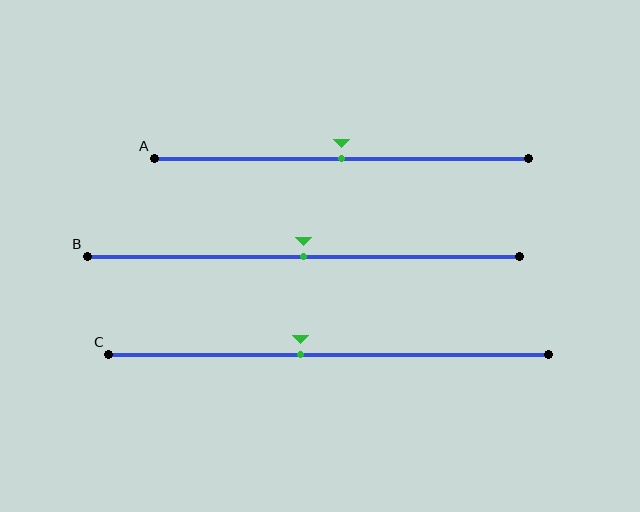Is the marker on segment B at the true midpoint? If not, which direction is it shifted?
Yes, the marker on segment B is at the true midpoint.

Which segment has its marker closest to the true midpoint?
Segment A has its marker closest to the true midpoint.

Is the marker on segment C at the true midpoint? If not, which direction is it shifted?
No, the marker on segment C is shifted to the left by about 6% of the segment length.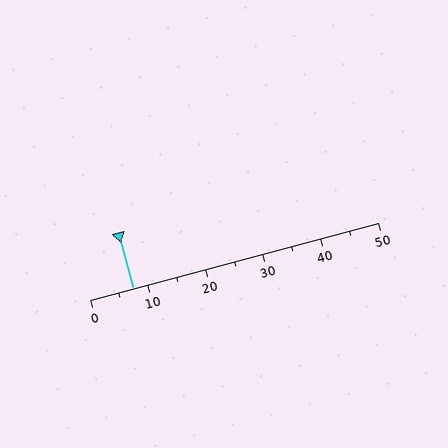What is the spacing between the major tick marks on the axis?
The major ticks are spaced 10 apart.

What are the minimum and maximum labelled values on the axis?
The axis runs from 0 to 50.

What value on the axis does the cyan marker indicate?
The marker indicates approximately 7.5.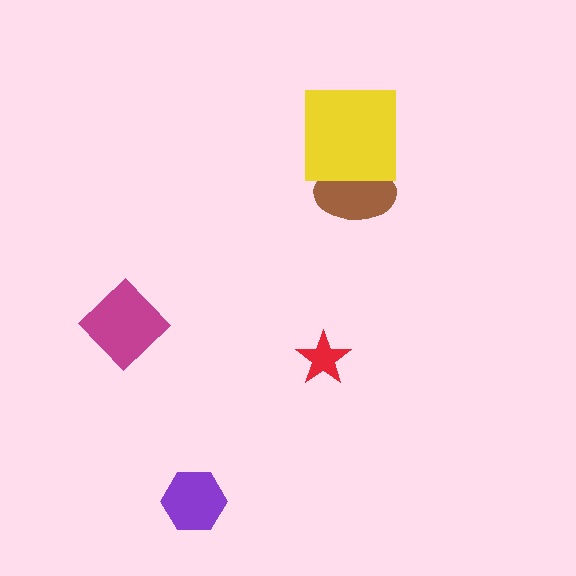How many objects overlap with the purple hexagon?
0 objects overlap with the purple hexagon.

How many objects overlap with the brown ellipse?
1 object overlaps with the brown ellipse.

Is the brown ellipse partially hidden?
Yes, it is partially covered by another shape.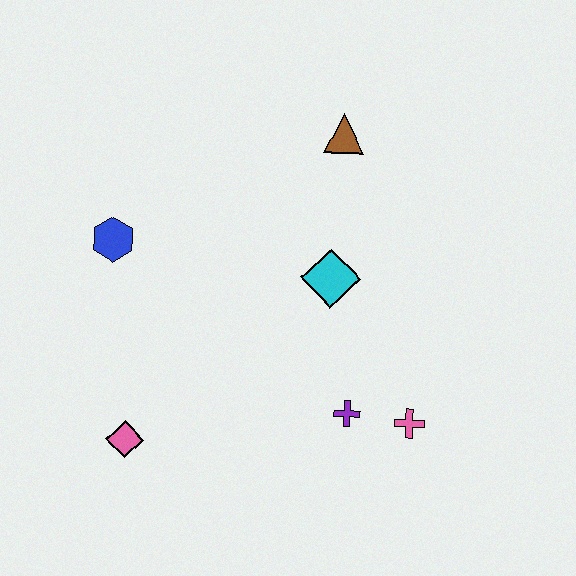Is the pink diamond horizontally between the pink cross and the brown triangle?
No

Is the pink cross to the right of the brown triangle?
Yes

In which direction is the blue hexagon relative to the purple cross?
The blue hexagon is to the left of the purple cross.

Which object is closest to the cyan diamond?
The purple cross is closest to the cyan diamond.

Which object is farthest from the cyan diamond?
The pink diamond is farthest from the cyan diamond.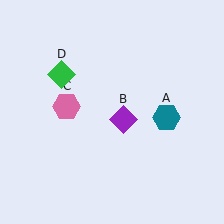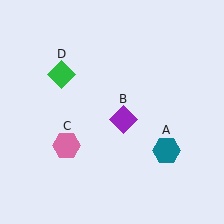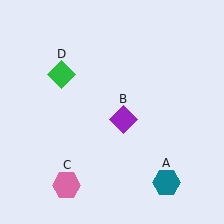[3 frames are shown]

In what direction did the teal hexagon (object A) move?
The teal hexagon (object A) moved down.